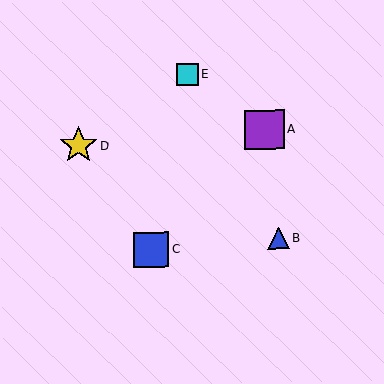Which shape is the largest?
The purple square (labeled A) is the largest.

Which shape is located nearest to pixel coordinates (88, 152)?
The yellow star (labeled D) at (79, 146) is nearest to that location.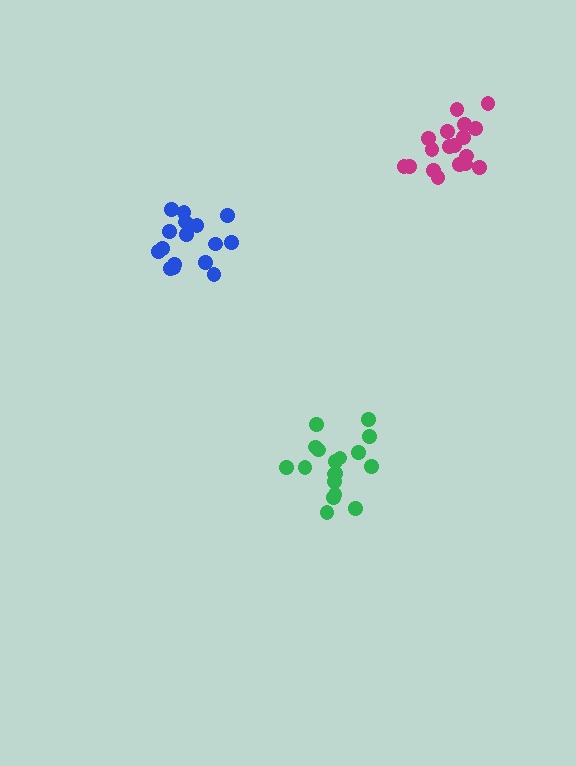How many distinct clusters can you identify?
There are 3 distinct clusters.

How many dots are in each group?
Group 1: 17 dots, Group 2: 18 dots, Group 3: 18 dots (53 total).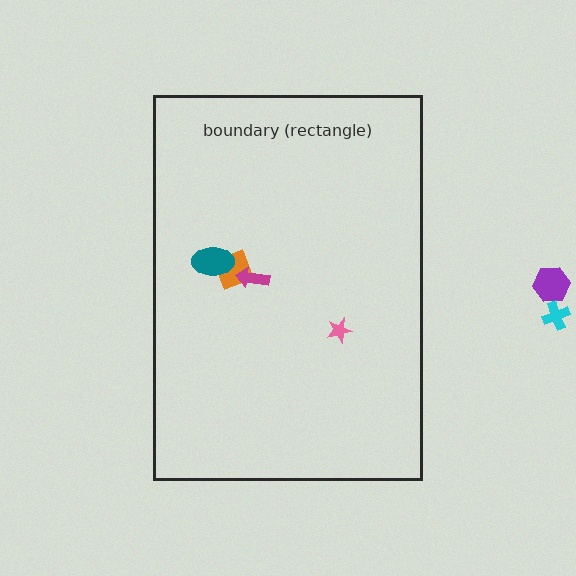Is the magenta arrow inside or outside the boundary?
Inside.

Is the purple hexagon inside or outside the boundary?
Outside.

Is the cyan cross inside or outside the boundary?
Outside.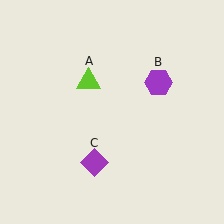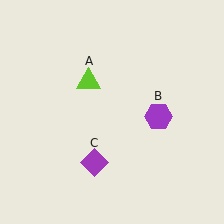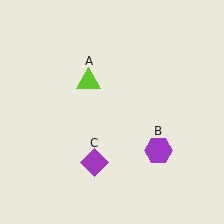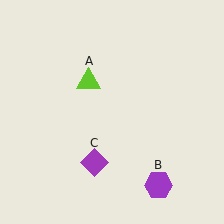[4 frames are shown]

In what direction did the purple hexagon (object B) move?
The purple hexagon (object B) moved down.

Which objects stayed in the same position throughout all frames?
Lime triangle (object A) and purple diamond (object C) remained stationary.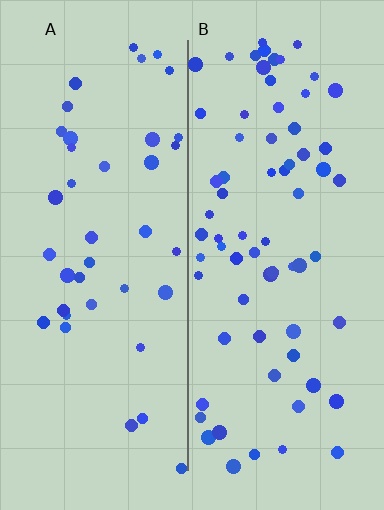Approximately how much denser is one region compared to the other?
Approximately 1.7× — region B over region A.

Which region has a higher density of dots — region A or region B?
B (the right).